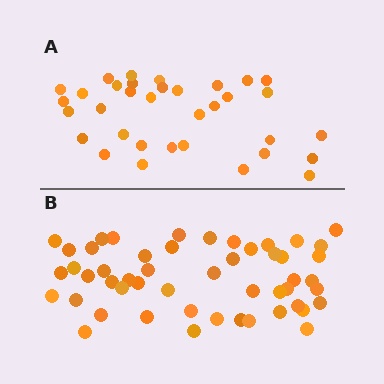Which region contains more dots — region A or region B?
Region B (the bottom region) has more dots.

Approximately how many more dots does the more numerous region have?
Region B has approximately 15 more dots than region A.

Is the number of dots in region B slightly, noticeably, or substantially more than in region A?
Region B has substantially more. The ratio is roughly 1.5 to 1.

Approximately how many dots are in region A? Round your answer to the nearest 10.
About 30 dots. (The exact count is 34, which rounds to 30.)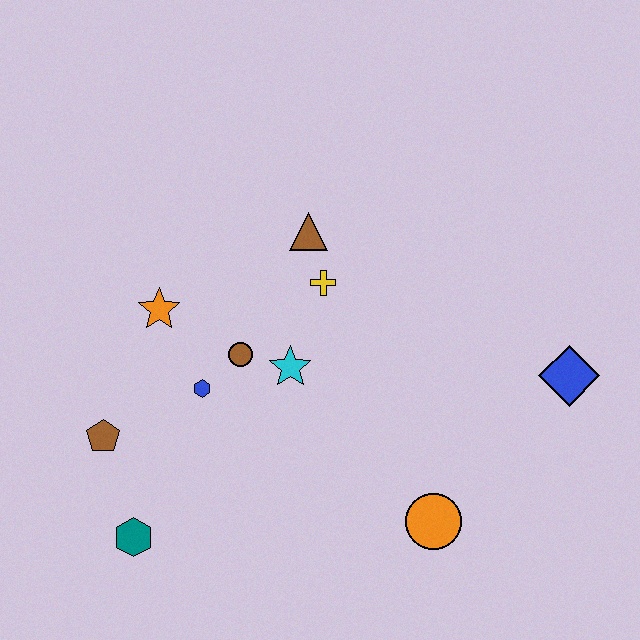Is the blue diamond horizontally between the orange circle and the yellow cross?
No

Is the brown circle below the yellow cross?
Yes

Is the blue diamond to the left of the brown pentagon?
No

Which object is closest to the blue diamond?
The orange circle is closest to the blue diamond.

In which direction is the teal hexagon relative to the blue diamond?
The teal hexagon is to the left of the blue diamond.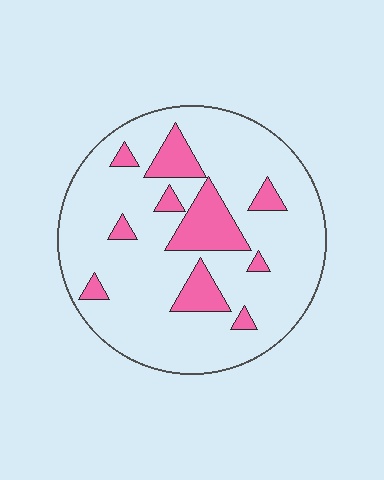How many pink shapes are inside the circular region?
10.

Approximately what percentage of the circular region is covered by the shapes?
Approximately 20%.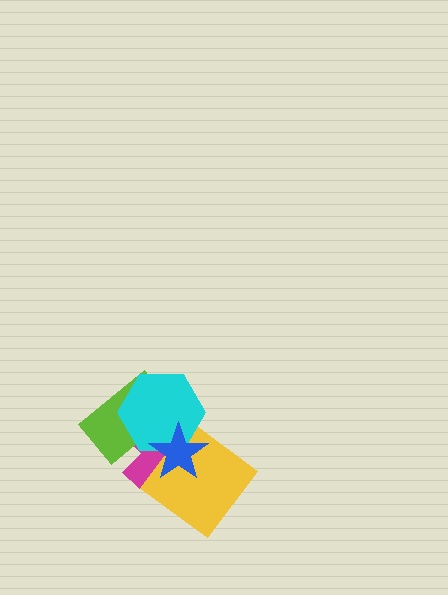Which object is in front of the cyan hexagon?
The blue star is in front of the cyan hexagon.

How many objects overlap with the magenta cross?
4 objects overlap with the magenta cross.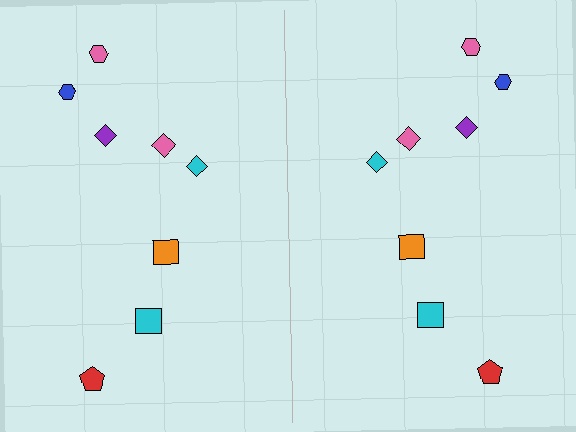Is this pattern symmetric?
Yes, this pattern has bilateral (reflection) symmetry.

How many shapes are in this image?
There are 16 shapes in this image.